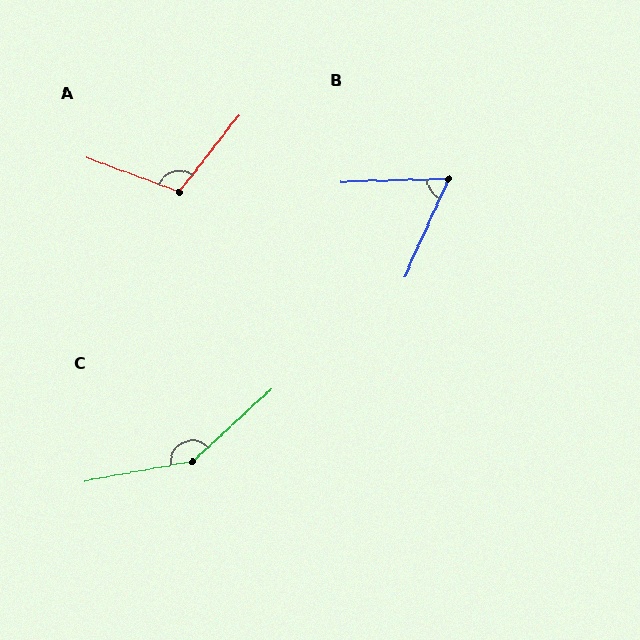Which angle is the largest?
C, at approximately 148 degrees.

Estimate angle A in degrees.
Approximately 108 degrees.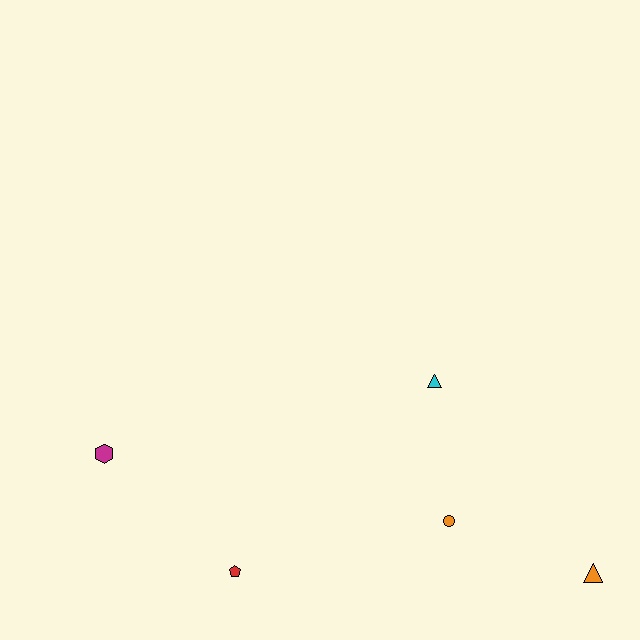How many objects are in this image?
There are 5 objects.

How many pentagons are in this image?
There is 1 pentagon.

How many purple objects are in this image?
There are no purple objects.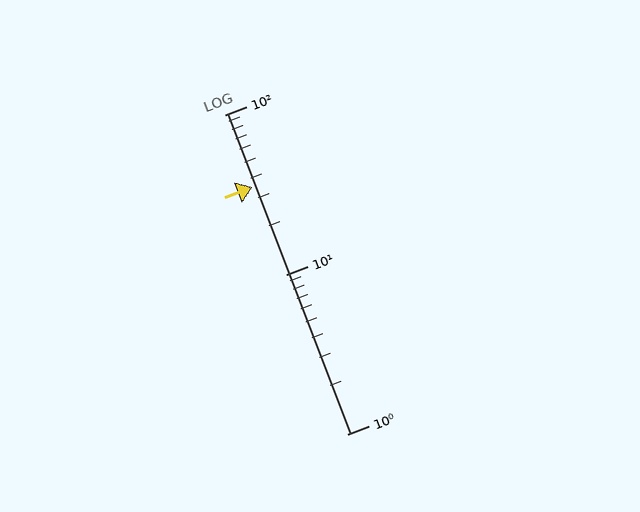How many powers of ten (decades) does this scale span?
The scale spans 2 decades, from 1 to 100.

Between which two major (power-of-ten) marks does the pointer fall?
The pointer is between 10 and 100.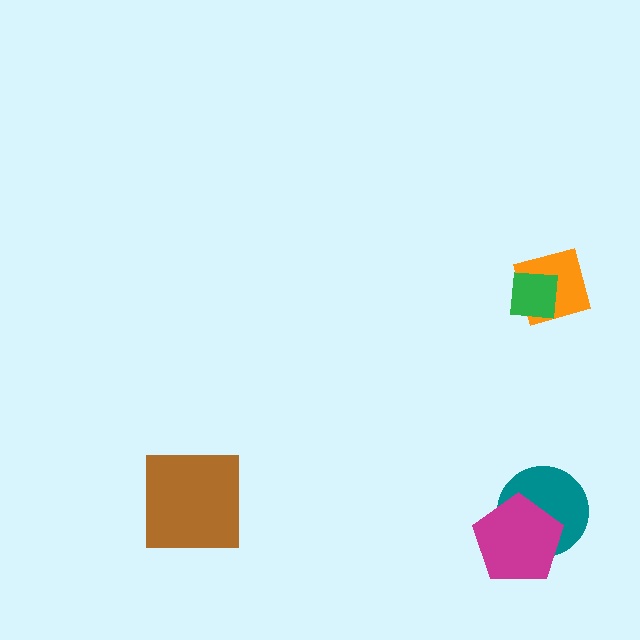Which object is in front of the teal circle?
The magenta pentagon is in front of the teal circle.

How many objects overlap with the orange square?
1 object overlaps with the orange square.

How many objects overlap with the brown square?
0 objects overlap with the brown square.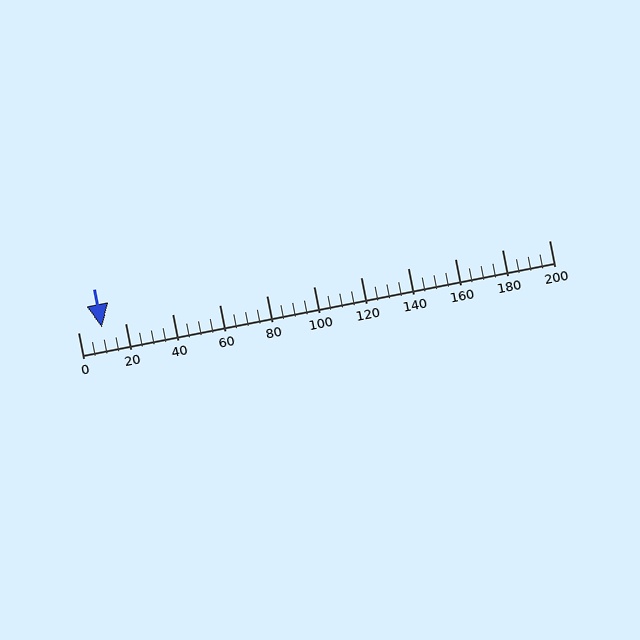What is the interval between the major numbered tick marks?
The major tick marks are spaced 20 units apart.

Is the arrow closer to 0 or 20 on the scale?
The arrow is closer to 20.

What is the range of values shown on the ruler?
The ruler shows values from 0 to 200.